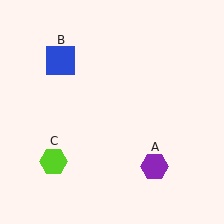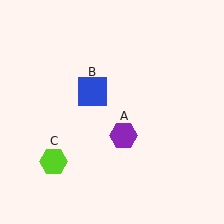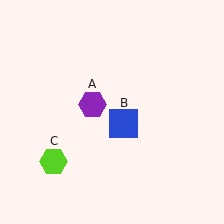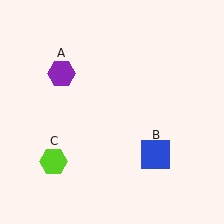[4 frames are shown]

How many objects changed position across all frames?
2 objects changed position: purple hexagon (object A), blue square (object B).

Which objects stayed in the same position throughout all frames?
Lime hexagon (object C) remained stationary.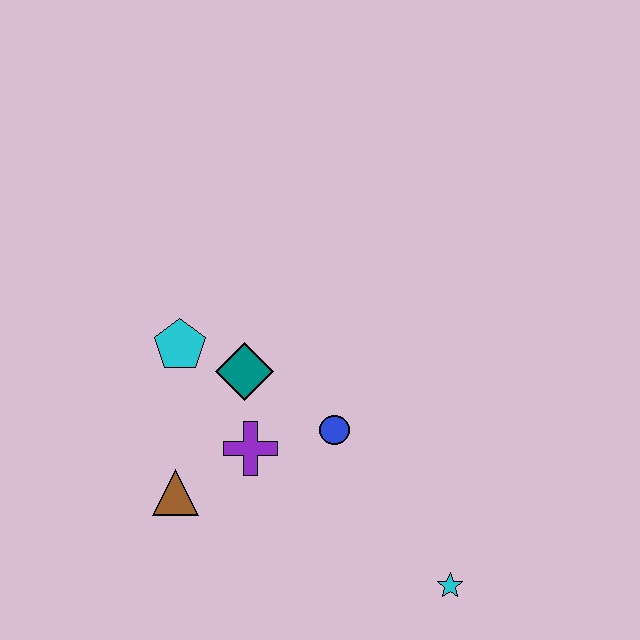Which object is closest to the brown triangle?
The purple cross is closest to the brown triangle.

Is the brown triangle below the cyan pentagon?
Yes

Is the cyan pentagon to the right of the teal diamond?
No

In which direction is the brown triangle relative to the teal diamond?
The brown triangle is below the teal diamond.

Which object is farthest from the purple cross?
The cyan star is farthest from the purple cross.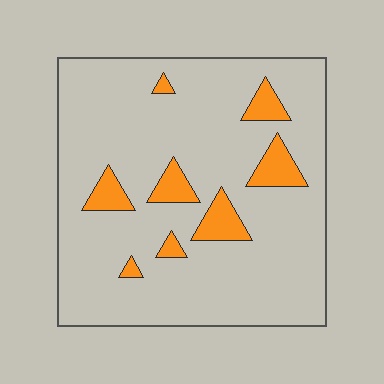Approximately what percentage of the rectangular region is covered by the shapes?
Approximately 10%.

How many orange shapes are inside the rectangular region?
8.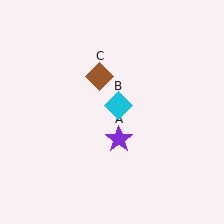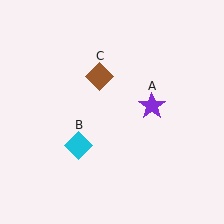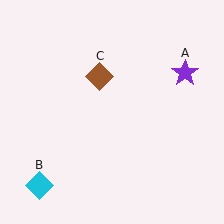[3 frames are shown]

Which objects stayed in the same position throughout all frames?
Brown diamond (object C) remained stationary.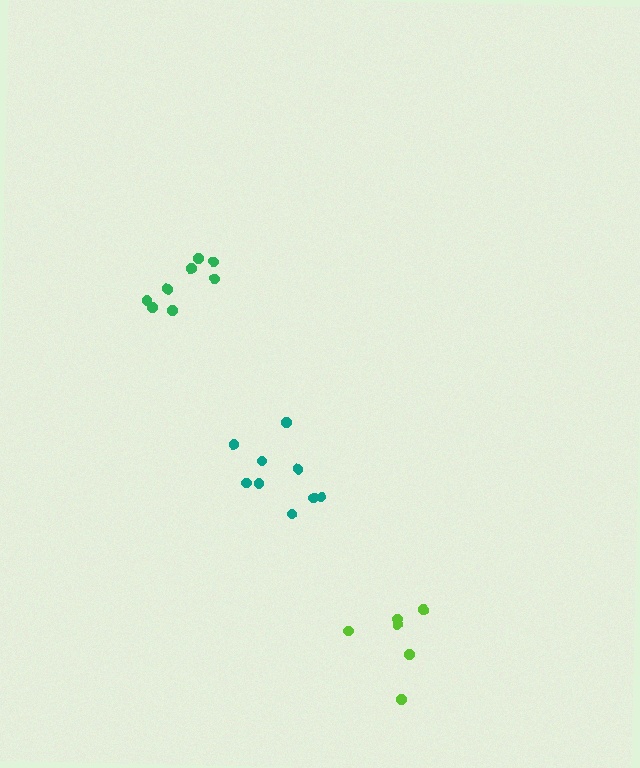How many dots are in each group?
Group 1: 8 dots, Group 2: 6 dots, Group 3: 9 dots (23 total).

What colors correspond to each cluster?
The clusters are colored: green, lime, teal.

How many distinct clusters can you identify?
There are 3 distinct clusters.